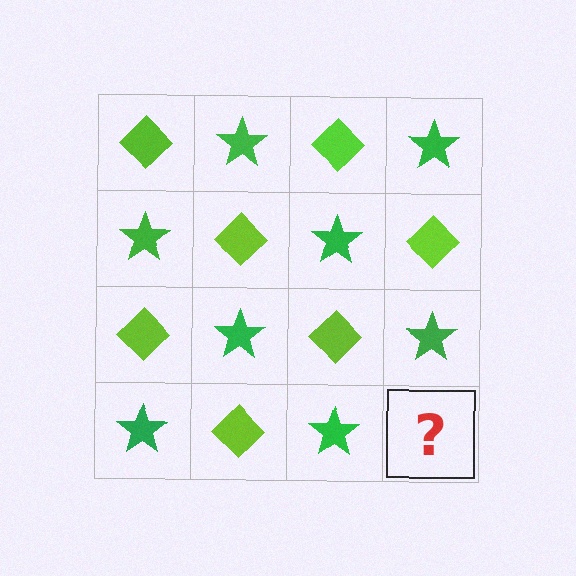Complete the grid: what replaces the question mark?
The question mark should be replaced with a lime diamond.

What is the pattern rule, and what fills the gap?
The rule is that it alternates lime diamond and green star in a checkerboard pattern. The gap should be filled with a lime diamond.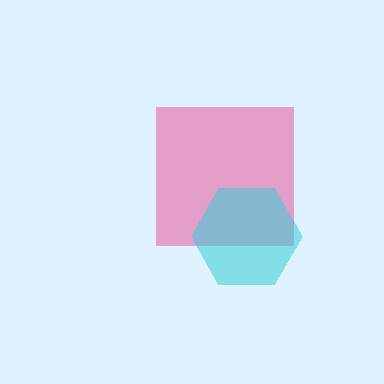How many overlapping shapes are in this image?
There are 2 overlapping shapes in the image.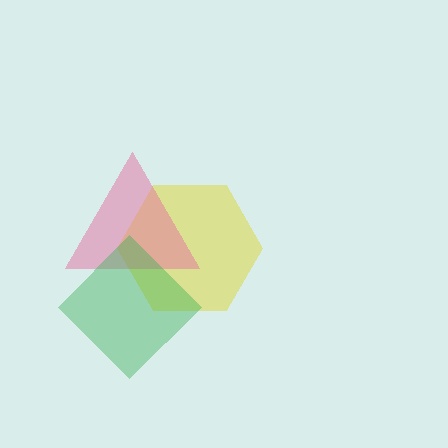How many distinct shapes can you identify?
There are 3 distinct shapes: a yellow hexagon, a pink triangle, a green diamond.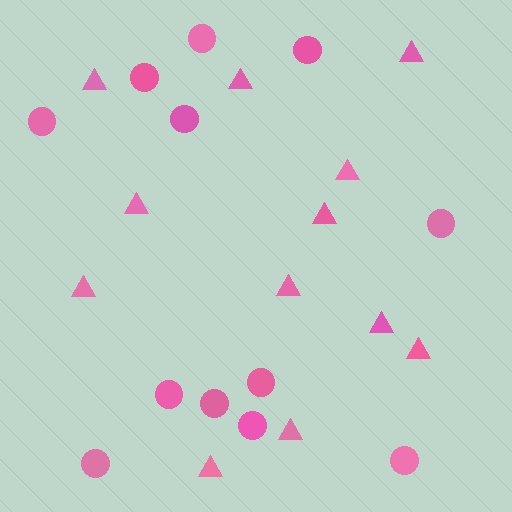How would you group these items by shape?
There are 2 groups: one group of circles (12) and one group of triangles (12).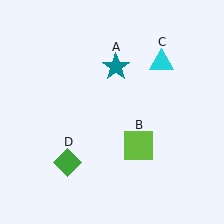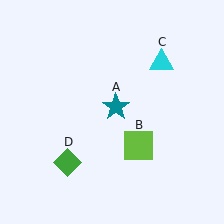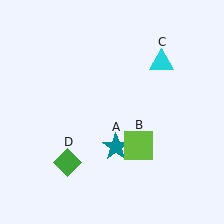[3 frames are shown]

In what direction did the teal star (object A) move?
The teal star (object A) moved down.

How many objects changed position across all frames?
1 object changed position: teal star (object A).